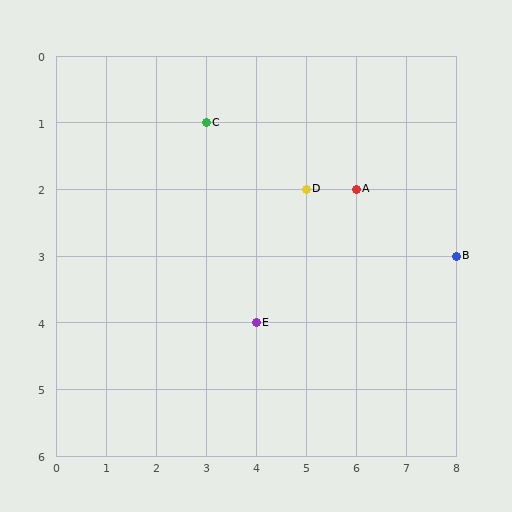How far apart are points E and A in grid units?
Points E and A are 2 columns and 2 rows apart (about 2.8 grid units diagonally).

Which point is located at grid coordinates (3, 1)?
Point C is at (3, 1).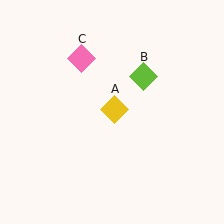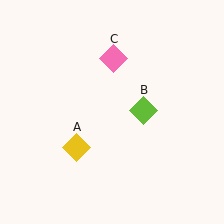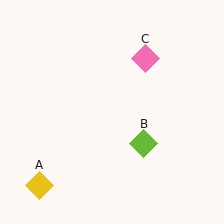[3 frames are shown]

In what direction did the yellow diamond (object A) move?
The yellow diamond (object A) moved down and to the left.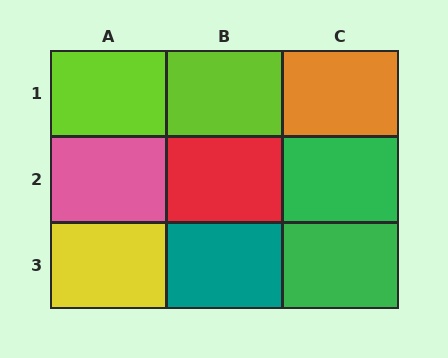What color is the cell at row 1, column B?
Lime.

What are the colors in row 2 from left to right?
Pink, red, green.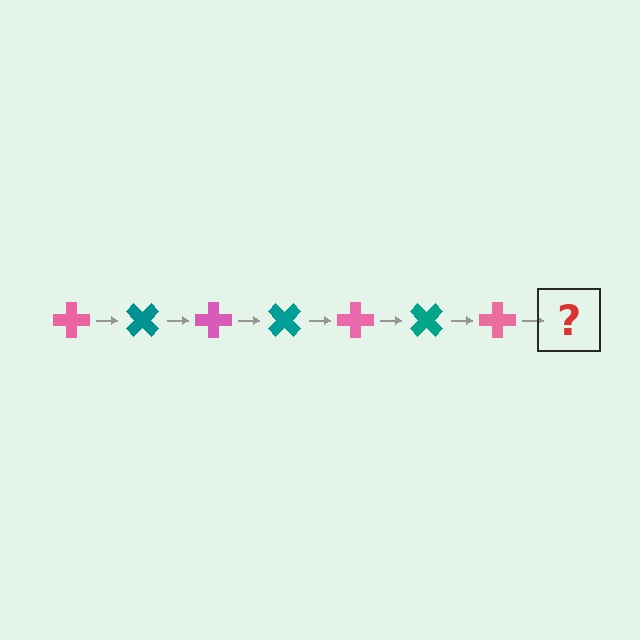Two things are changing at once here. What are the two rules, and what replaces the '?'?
The two rules are that it rotates 45 degrees each step and the color cycles through pink and teal. The '?' should be a teal cross, rotated 315 degrees from the start.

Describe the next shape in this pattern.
It should be a teal cross, rotated 315 degrees from the start.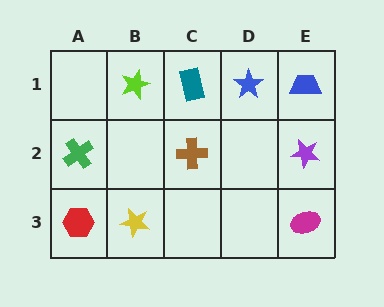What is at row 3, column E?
A magenta ellipse.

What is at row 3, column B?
A yellow star.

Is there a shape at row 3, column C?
No, that cell is empty.